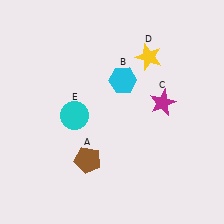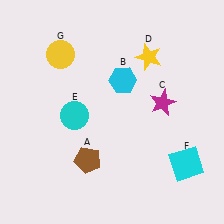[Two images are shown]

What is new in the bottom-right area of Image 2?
A cyan square (F) was added in the bottom-right area of Image 2.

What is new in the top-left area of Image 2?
A yellow circle (G) was added in the top-left area of Image 2.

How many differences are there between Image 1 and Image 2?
There are 2 differences between the two images.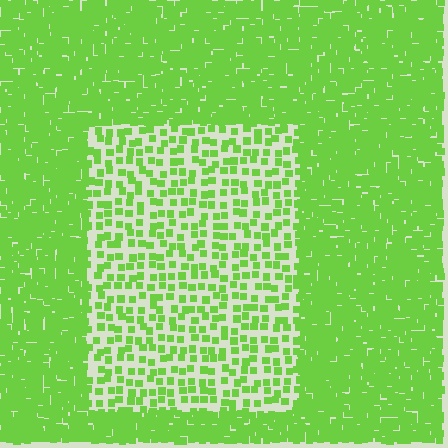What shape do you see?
I see a rectangle.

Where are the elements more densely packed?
The elements are more densely packed outside the rectangle boundary.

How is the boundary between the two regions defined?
The boundary is defined by a change in element density (approximately 2.8x ratio). All elements are the same color, size, and shape.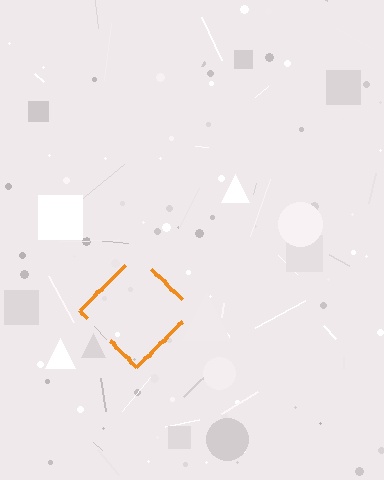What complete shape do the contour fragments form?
The contour fragments form a diamond.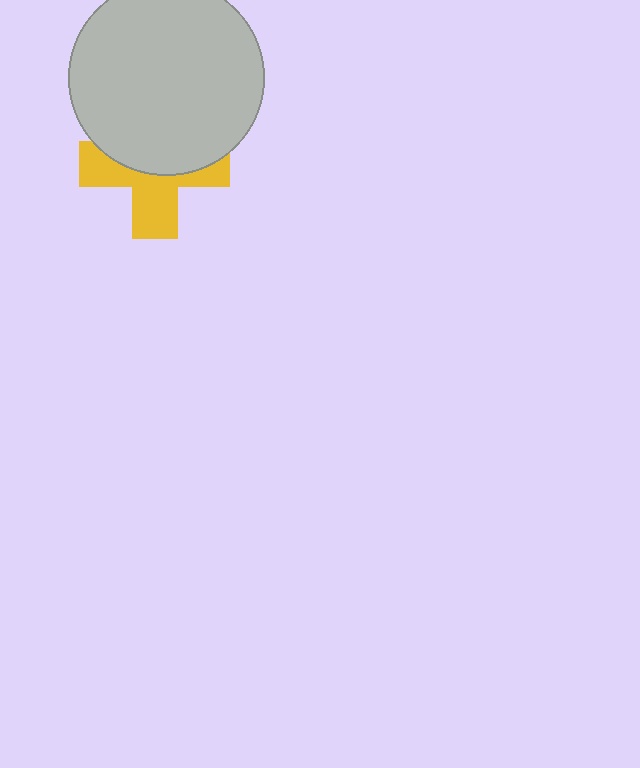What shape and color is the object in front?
The object in front is a light gray circle.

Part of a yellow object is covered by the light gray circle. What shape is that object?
It is a cross.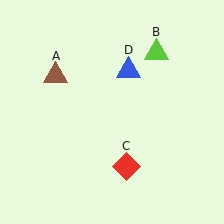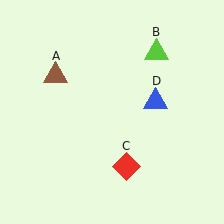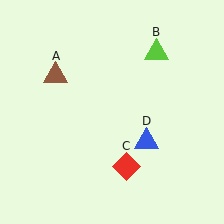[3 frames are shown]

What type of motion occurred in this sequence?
The blue triangle (object D) rotated clockwise around the center of the scene.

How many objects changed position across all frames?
1 object changed position: blue triangle (object D).